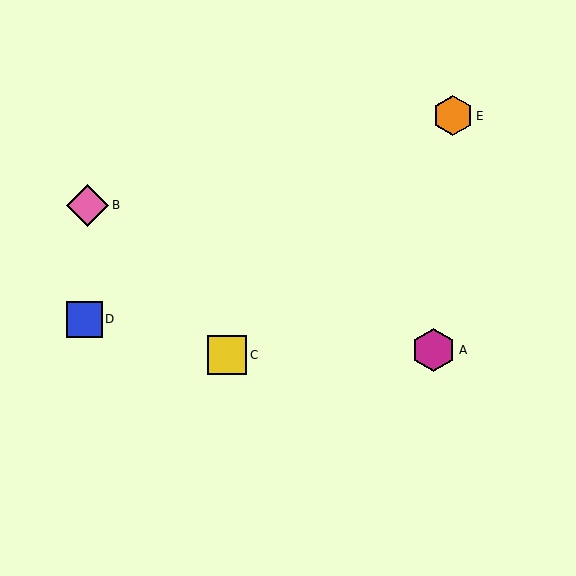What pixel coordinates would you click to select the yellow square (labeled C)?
Click at (227, 355) to select the yellow square C.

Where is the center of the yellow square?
The center of the yellow square is at (227, 355).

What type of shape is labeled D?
Shape D is a blue square.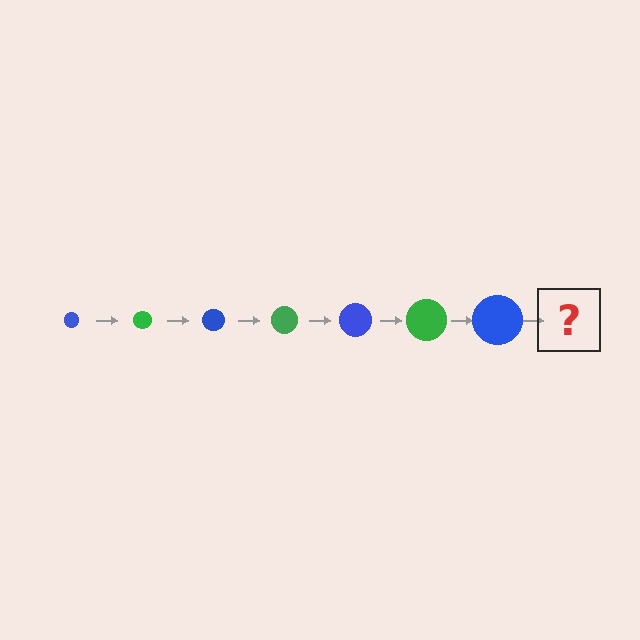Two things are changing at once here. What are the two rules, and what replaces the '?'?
The two rules are that the circle grows larger each step and the color cycles through blue and green. The '?' should be a green circle, larger than the previous one.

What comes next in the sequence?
The next element should be a green circle, larger than the previous one.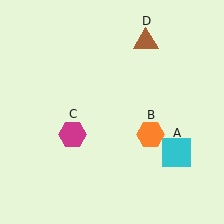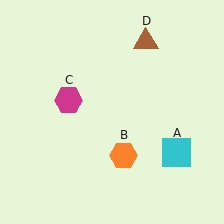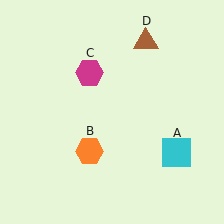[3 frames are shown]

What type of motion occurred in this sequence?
The orange hexagon (object B), magenta hexagon (object C) rotated clockwise around the center of the scene.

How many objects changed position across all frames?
2 objects changed position: orange hexagon (object B), magenta hexagon (object C).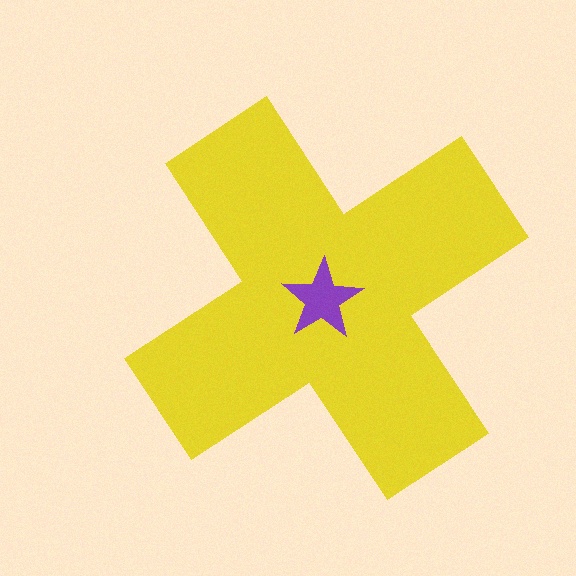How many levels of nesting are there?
2.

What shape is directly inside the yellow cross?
The purple star.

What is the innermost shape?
The purple star.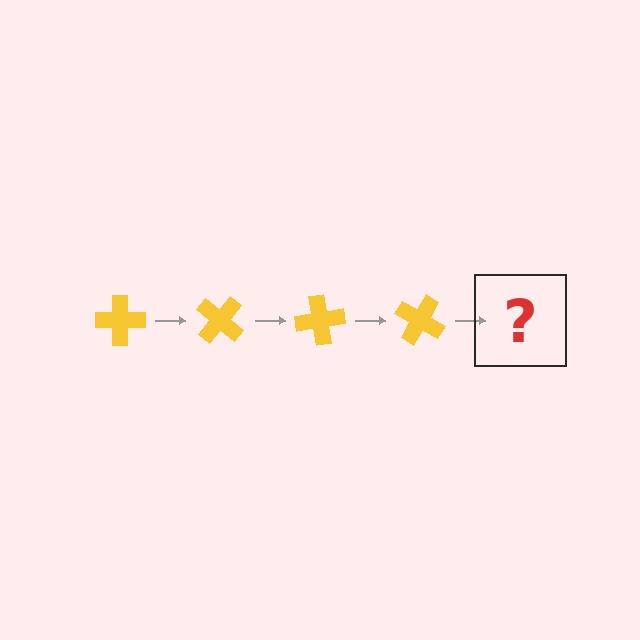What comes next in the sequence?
The next element should be a yellow cross rotated 160 degrees.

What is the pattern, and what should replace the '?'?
The pattern is that the cross rotates 40 degrees each step. The '?' should be a yellow cross rotated 160 degrees.